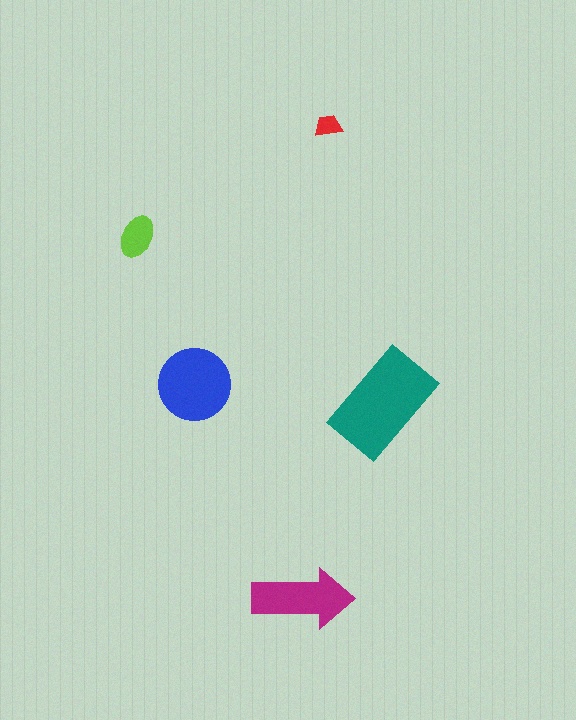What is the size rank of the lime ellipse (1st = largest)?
4th.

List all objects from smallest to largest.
The red trapezoid, the lime ellipse, the magenta arrow, the blue circle, the teal rectangle.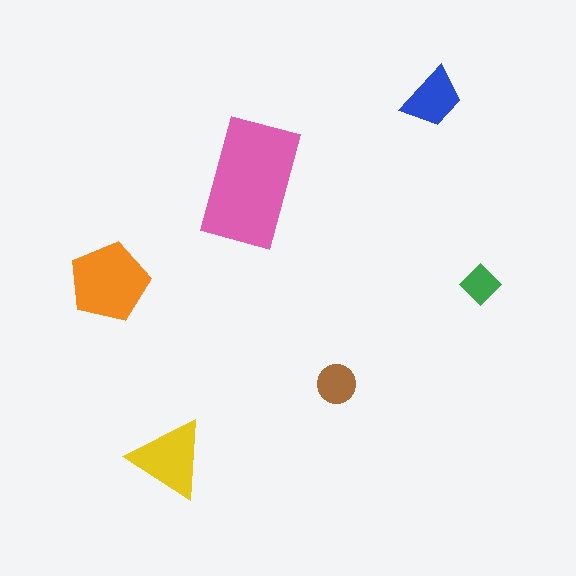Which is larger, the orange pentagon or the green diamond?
The orange pentagon.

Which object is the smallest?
The green diamond.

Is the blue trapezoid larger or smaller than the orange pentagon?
Smaller.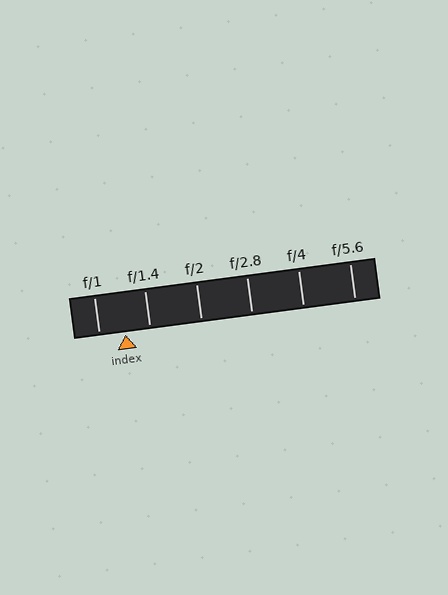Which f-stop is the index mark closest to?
The index mark is closest to f/1.4.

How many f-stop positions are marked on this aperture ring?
There are 6 f-stop positions marked.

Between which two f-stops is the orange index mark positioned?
The index mark is between f/1 and f/1.4.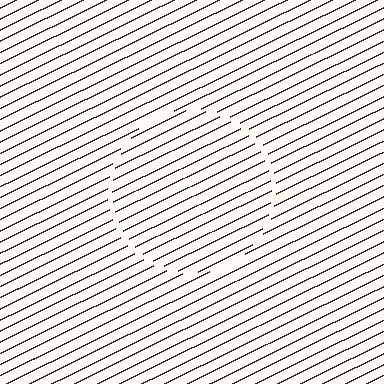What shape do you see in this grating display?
An illusory circle. The interior of the shape contains the same grating, shifted by half a period — the contour is defined by the phase discontinuity where line-ends from the inner and outer gratings abut.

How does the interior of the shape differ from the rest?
The interior of the shape contains the same grating, shifted by half a period — the contour is defined by the phase discontinuity where line-ends from the inner and outer gratings abut.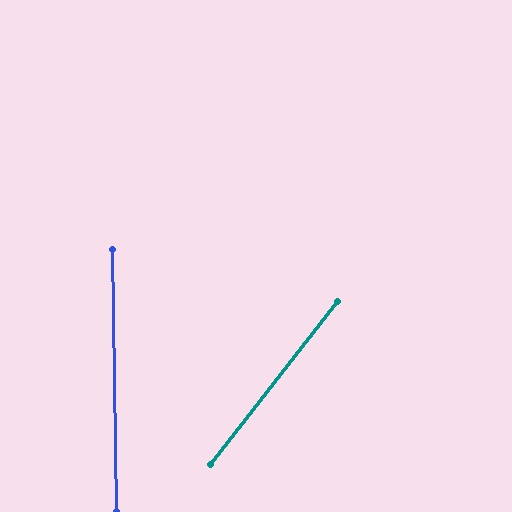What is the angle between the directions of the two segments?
Approximately 39 degrees.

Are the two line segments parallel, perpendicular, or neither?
Neither parallel nor perpendicular — they differ by about 39°.